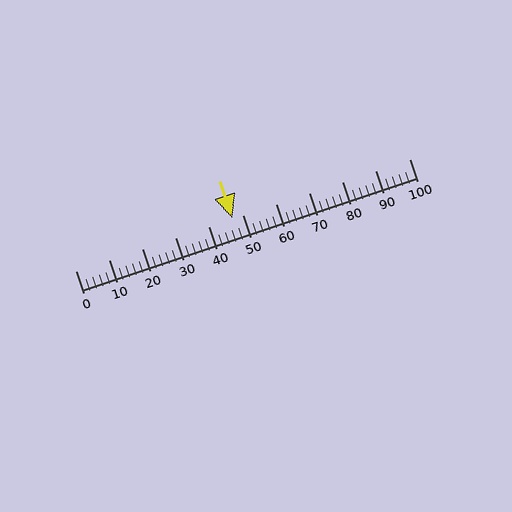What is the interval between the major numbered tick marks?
The major tick marks are spaced 10 units apart.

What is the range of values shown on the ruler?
The ruler shows values from 0 to 100.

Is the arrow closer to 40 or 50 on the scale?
The arrow is closer to 50.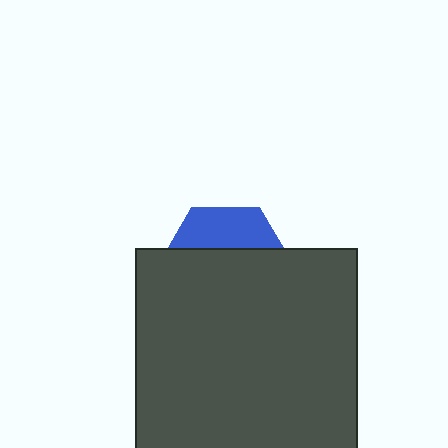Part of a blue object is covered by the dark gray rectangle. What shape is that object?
It is a hexagon.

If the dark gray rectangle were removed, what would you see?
You would see the complete blue hexagon.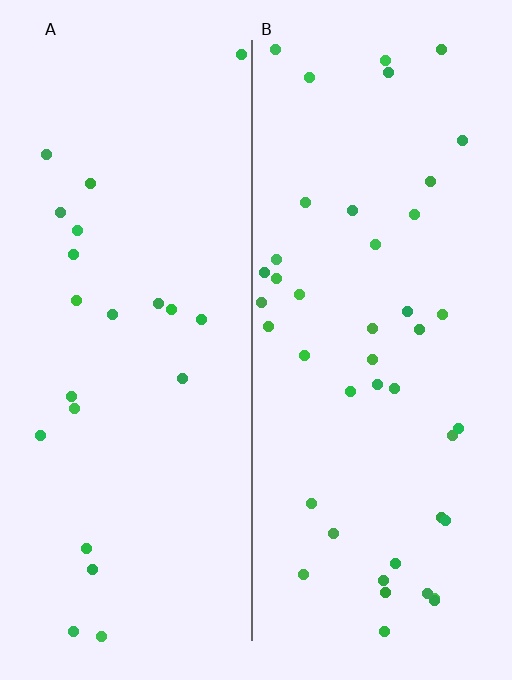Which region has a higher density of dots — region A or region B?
B (the right).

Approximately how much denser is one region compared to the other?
Approximately 2.0× — region B over region A.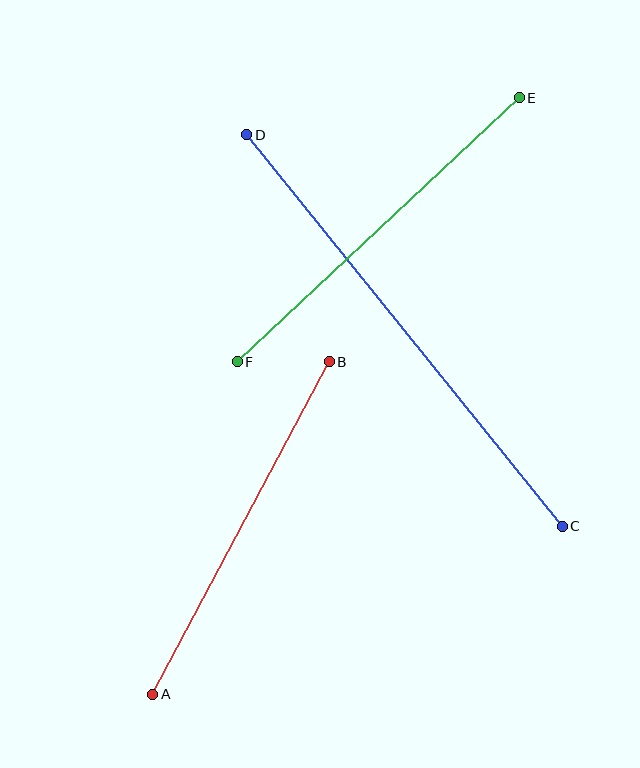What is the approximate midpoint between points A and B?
The midpoint is at approximately (241, 528) pixels.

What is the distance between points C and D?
The distance is approximately 503 pixels.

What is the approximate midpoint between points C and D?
The midpoint is at approximately (405, 330) pixels.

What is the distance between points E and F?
The distance is approximately 387 pixels.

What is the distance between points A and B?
The distance is approximately 377 pixels.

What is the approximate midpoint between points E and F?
The midpoint is at approximately (378, 230) pixels.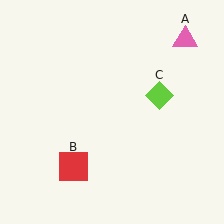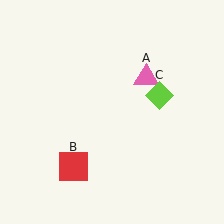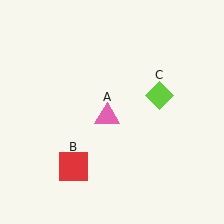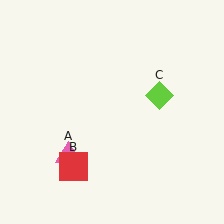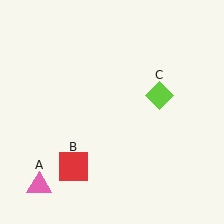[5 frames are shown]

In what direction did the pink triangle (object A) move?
The pink triangle (object A) moved down and to the left.